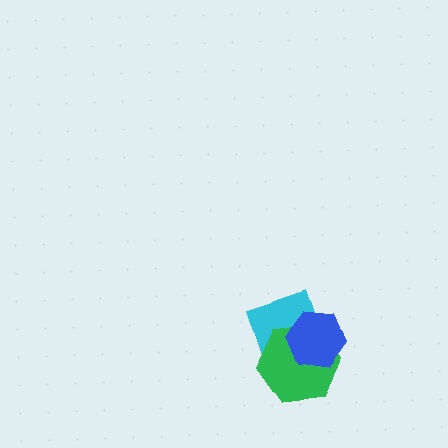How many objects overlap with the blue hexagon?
2 objects overlap with the blue hexagon.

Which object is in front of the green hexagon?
The blue hexagon is in front of the green hexagon.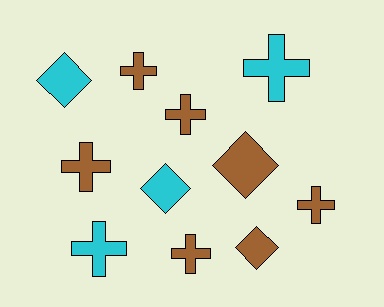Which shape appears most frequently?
Cross, with 7 objects.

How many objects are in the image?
There are 11 objects.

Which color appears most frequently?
Brown, with 7 objects.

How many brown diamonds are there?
There are 2 brown diamonds.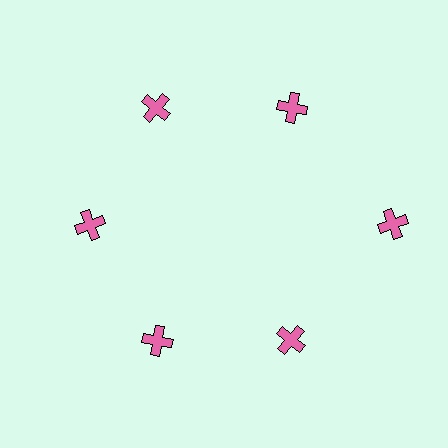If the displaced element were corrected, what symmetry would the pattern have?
It would have 6-fold rotational symmetry — the pattern would map onto itself every 60 degrees.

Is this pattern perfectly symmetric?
No. The 6 pink crosses are arranged in a ring, but one element near the 3 o'clock position is pushed outward from the center, breaking the 6-fold rotational symmetry.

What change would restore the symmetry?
The symmetry would be restored by moving it inward, back onto the ring so that all 6 crosses sit at equal angles and equal distance from the center.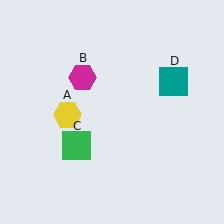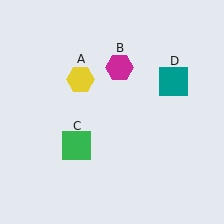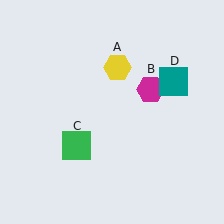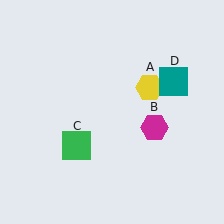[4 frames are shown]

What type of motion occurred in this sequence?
The yellow hexagon (object A), magenta hexagon (object B) rotated clockwise around the center of the scene.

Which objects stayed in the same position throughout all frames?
Green square (object C) and teal square (object D) remained stationary.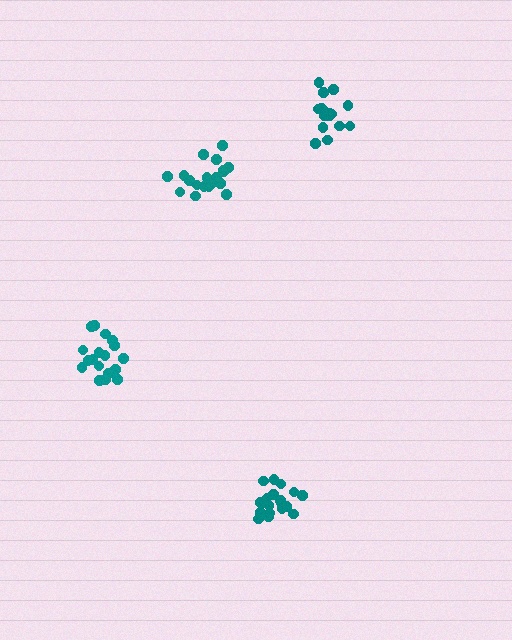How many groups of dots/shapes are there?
There are 4 groups.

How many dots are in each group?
Group 1: 19 dots, Group 2: 16 dots, Group 3: 21 dots, Group 4: 18 dots (74 total).